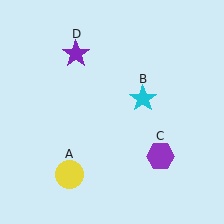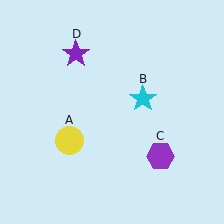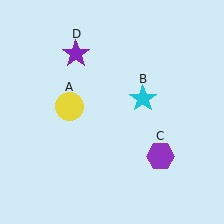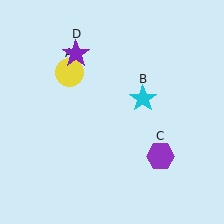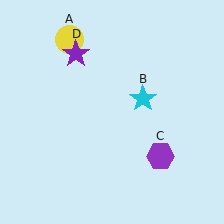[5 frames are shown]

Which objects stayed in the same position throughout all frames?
Cyan star (object B) and purple hexagon (object C) and purple star (object D) remained stationary.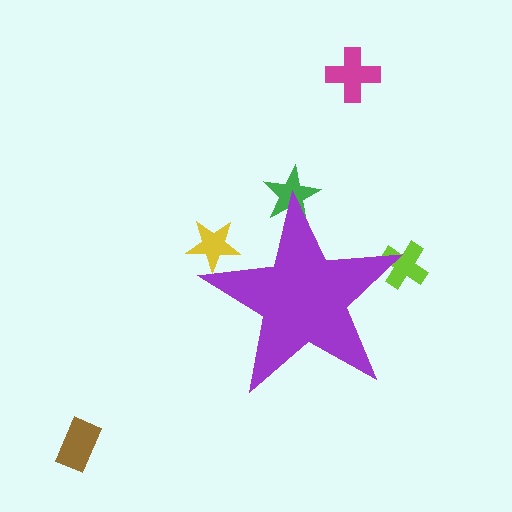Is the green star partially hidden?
Yes, the green star is partially hidden behind the purple star.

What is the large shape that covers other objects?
A purple star.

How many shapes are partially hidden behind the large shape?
3 shapes are partially hidden.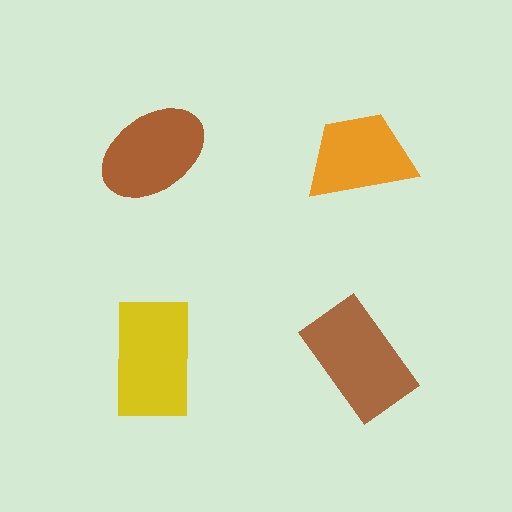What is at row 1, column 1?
A brown ellipse.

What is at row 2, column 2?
A brown rectangle.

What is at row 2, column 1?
A yellow rectangle.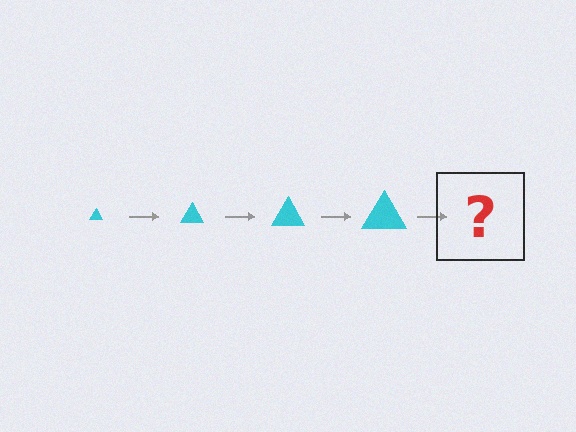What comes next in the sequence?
The next element should be a cyan triangle, larger than the previous one.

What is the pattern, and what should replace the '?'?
The pattern is that the triangle gets progressively larger each step. The '?' should be a cyan triangle, larger than the previous one.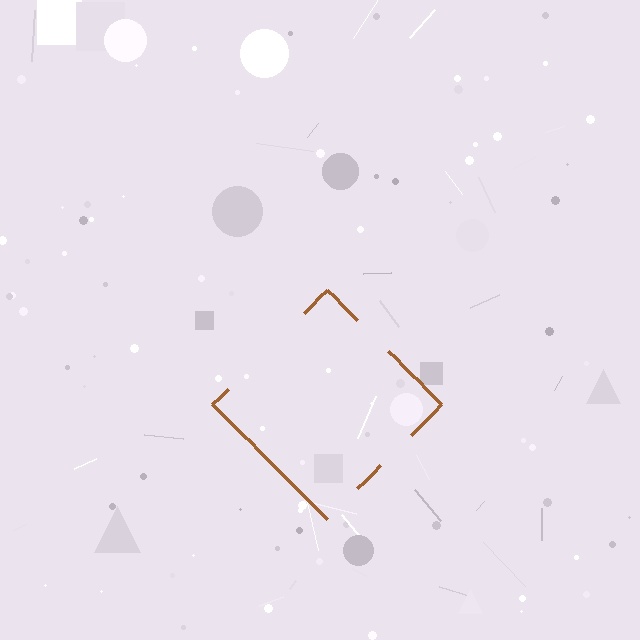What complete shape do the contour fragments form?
The contour fragments form a diamond.